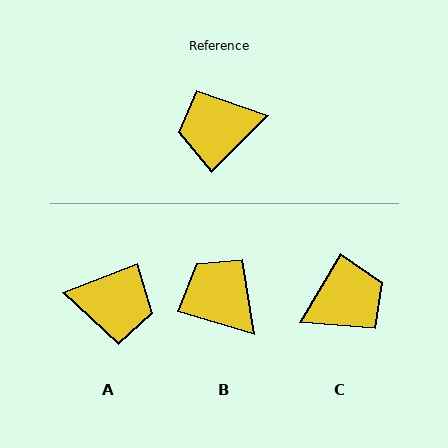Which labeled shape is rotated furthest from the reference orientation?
C, about 166 degrees away.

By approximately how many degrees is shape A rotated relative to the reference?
Approximately 156 degrees counter-clockwise.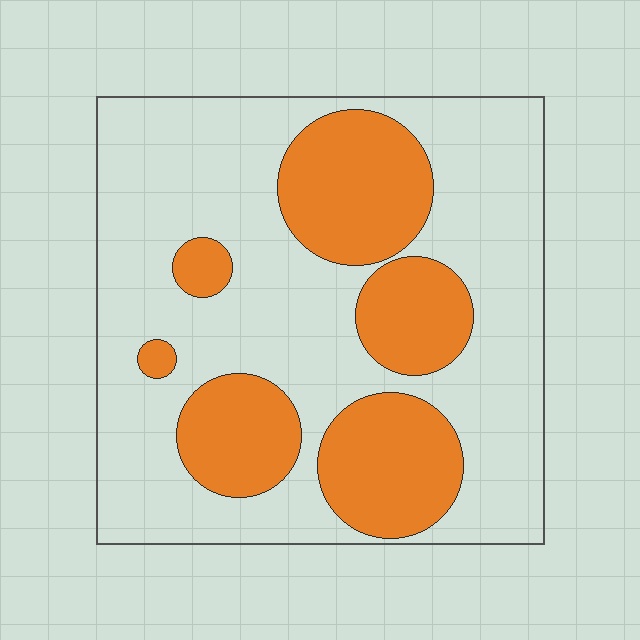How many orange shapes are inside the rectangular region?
6.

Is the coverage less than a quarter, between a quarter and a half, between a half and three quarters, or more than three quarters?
Between a quarter and a half.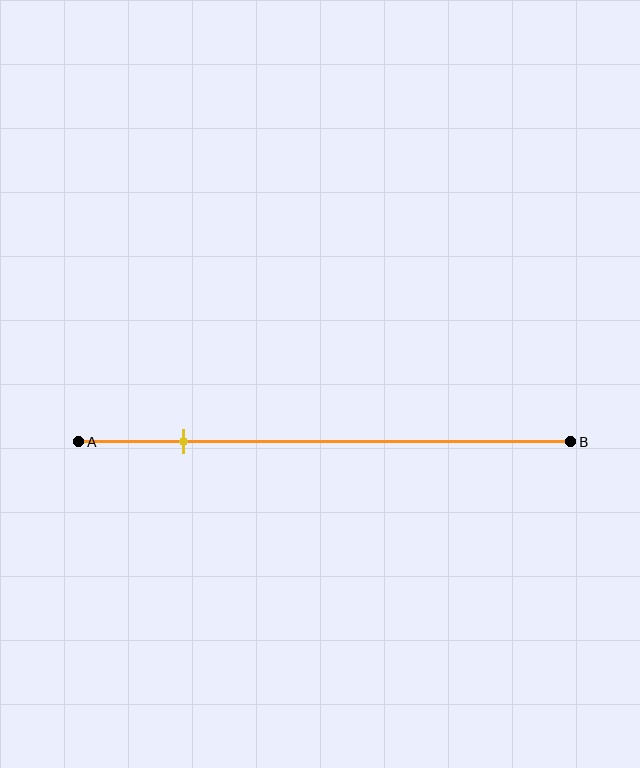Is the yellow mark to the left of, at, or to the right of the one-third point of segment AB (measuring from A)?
The yellow mark is to the left of the one-third point of segment AB.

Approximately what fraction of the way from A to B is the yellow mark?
The yellow mark is approximately 20% of the way from A to B.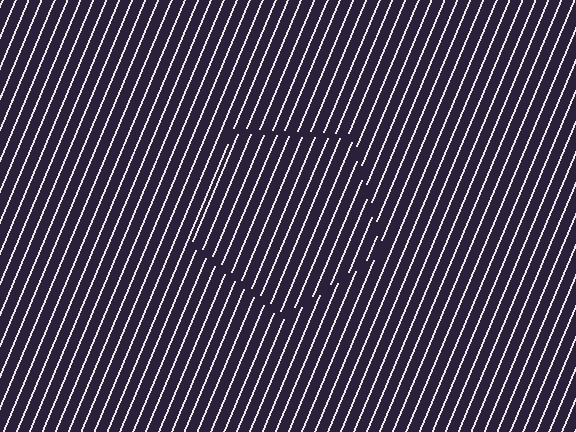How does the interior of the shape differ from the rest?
The interior of the shape contains the same grating, shifted by half a period — the contour is defined by the phase discontinuity where line-ends from the inner and outer gratings abut.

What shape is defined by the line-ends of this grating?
An illusory pentagon. The interior of the shape contains the same grating, shifted by half a period — the contour is defined by the phase discontinuity where line-ends from the inner and outer gratings abut.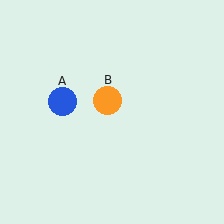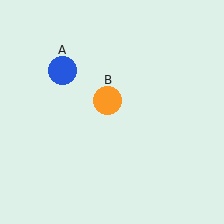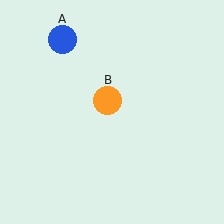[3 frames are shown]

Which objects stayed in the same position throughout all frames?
Orange circle (object B) remained stationary.